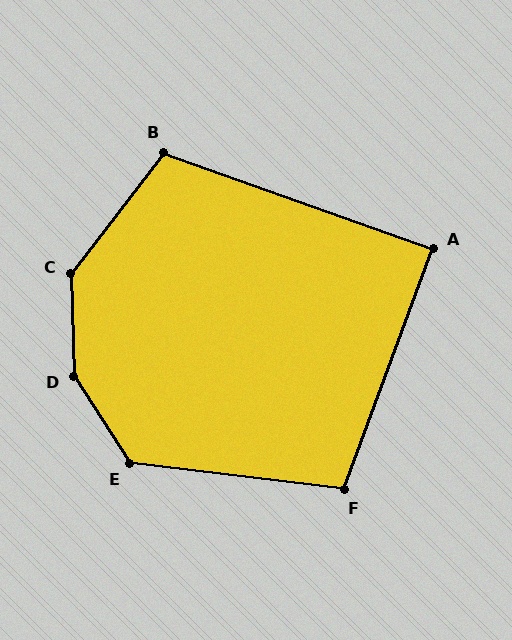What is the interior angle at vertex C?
Approximately 141 degrees (obtuse).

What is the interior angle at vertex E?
Approximately 130 degrees (obtuse).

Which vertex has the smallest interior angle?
A, at approximately 89 degrees.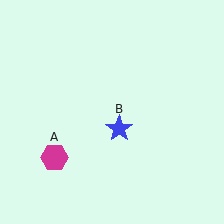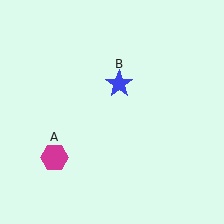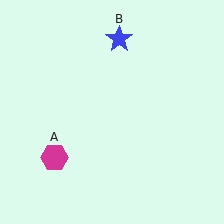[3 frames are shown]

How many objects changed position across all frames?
1 object changed position: blue star (object B).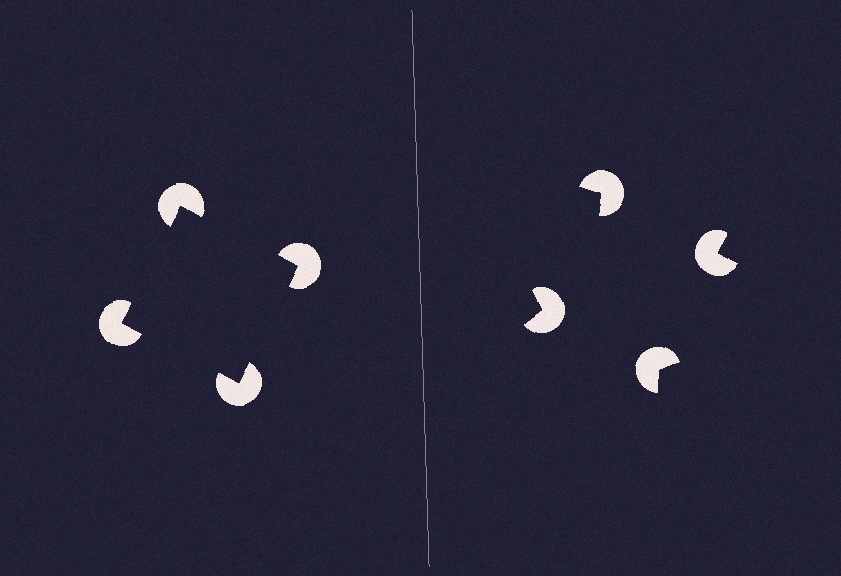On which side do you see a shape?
An illusory square appears on the left side. On the right side the wedge cuts are rotated, so no coherent shape forms.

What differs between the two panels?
The pac-man discs are positioned identically on both sides; only the wedge orientations differ. On the left they align to a square; on the right they are misaligned.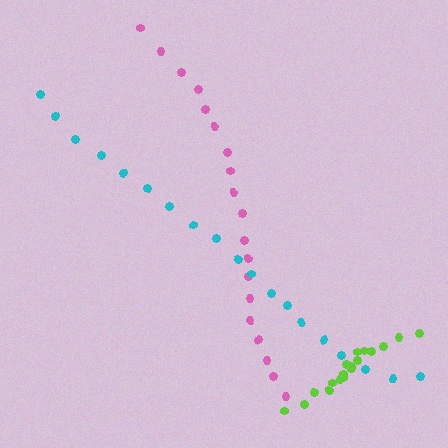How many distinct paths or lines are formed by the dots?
There are 3 distinct paths.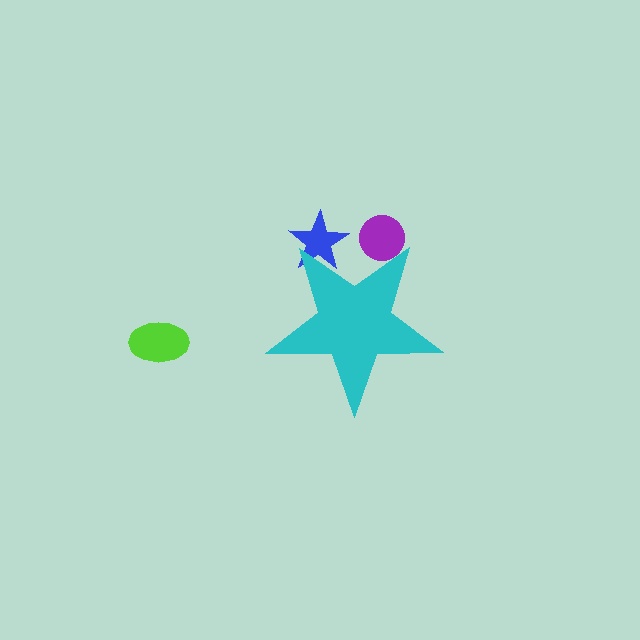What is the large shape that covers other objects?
A cyan star.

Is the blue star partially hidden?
Yes, the blue star is partially hidden behind the cyan star.